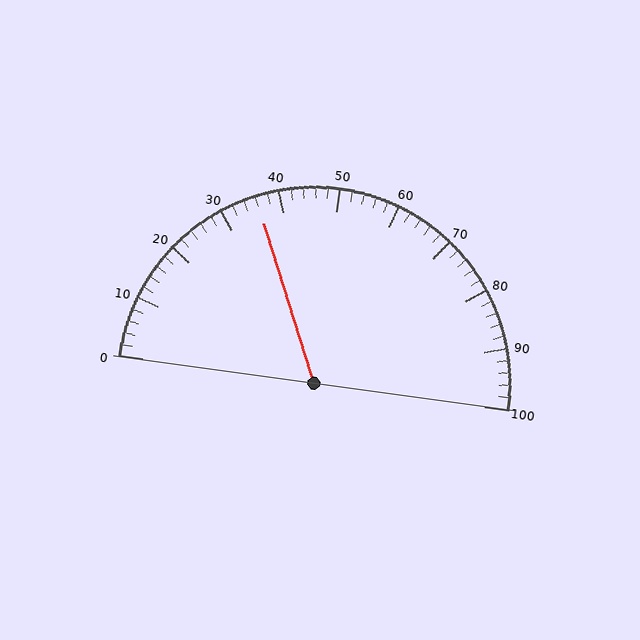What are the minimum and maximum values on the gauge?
The gauge ranges from 0 to 100.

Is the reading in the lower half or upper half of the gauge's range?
The reading is in the lower half of the range (0 to 100).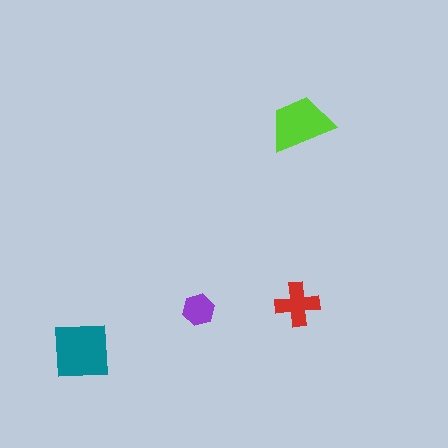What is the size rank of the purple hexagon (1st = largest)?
4th.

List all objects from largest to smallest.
The teal square, the lime trapezoid, the red cross, the purple hexagon.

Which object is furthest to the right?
The lime trapezoid is rightmost.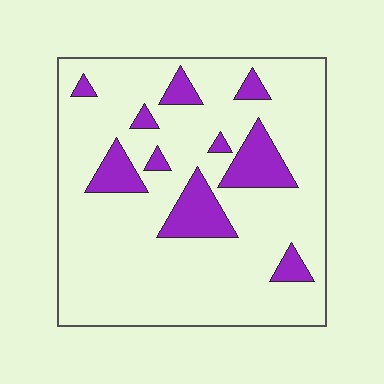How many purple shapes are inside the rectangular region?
10.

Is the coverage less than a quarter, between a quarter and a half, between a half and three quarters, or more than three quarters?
Less than a quarter.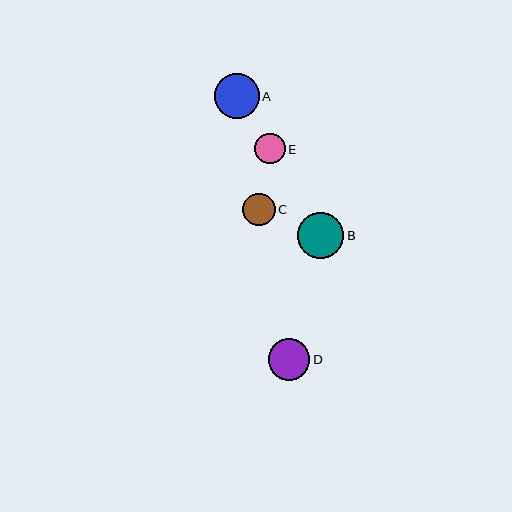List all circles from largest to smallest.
From largest to smallest: B, A, D, C, E.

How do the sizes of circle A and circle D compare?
Circle A and circle D are approximately the same size.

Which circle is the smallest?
Circle E is the smallest with a size of approximately 30 pixels.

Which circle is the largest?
Circle B is the largest with a size of approximately 46 pixels.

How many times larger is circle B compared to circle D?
Circle B is approximately 1.1 times the size of circle D.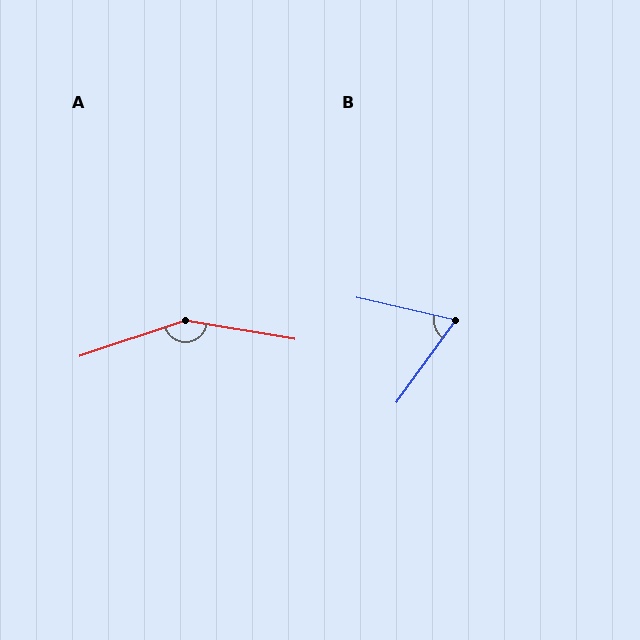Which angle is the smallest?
B, at approximately 67 degrees.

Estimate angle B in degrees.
Approximately 67 degrees.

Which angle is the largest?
A, at approximately 152 degrees.